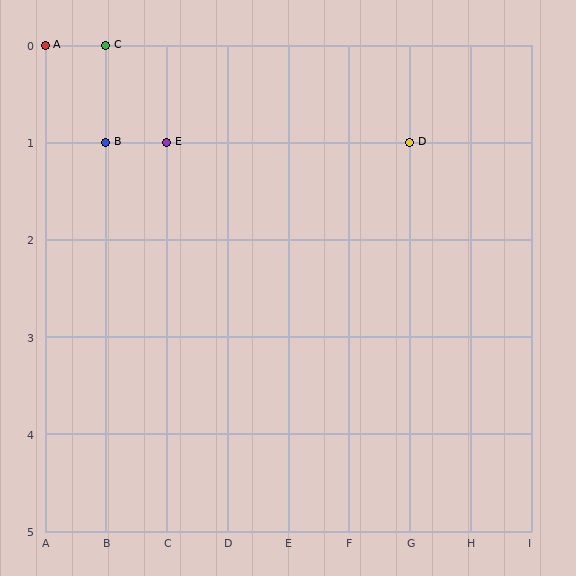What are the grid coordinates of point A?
Point A is at grid coordinates (A, 0).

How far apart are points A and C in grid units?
Points A and C are 1 column apart.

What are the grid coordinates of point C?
Point C is at grid coordinates (B, 0).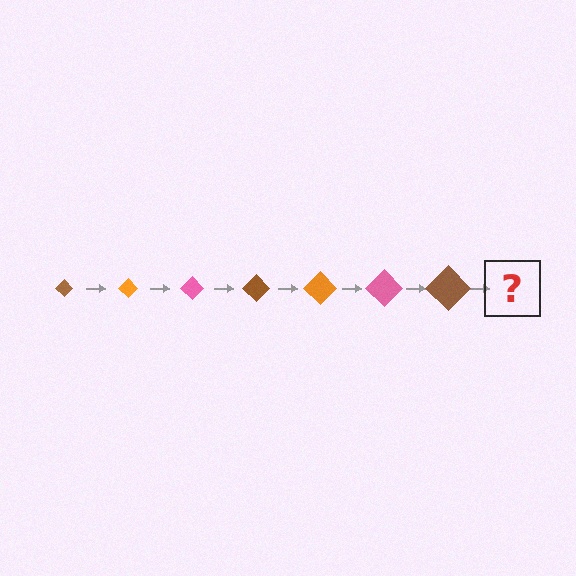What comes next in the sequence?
The next element should be an orange diamond, larger than the previous one.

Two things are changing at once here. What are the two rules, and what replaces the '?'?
The two rules are that the diamond grows larger each step and the color cycles through brown, orange, and pink. The '?' should be an orange diamond, larger than the previous one.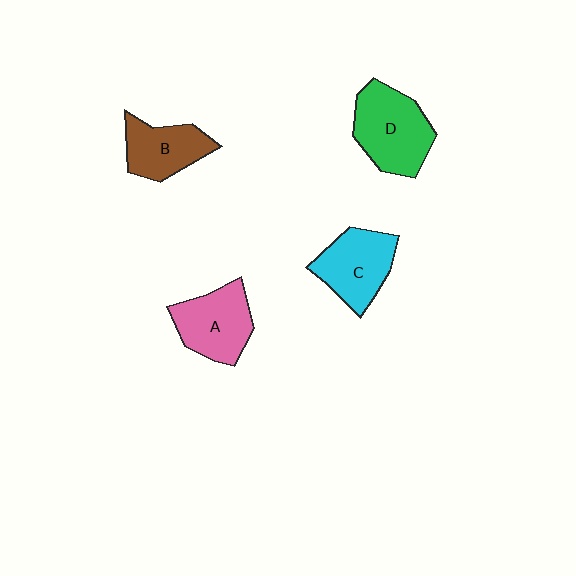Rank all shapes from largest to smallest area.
From largest to smallest: D (green), C (cyan), A (pink), B (brown).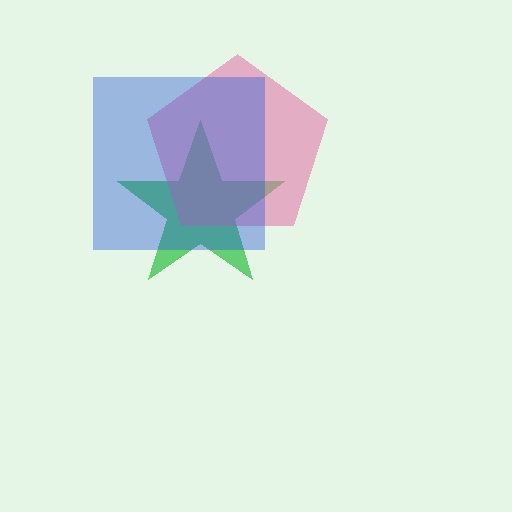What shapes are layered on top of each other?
The layered shapes are: a green star, a pink pentagon, a blue square.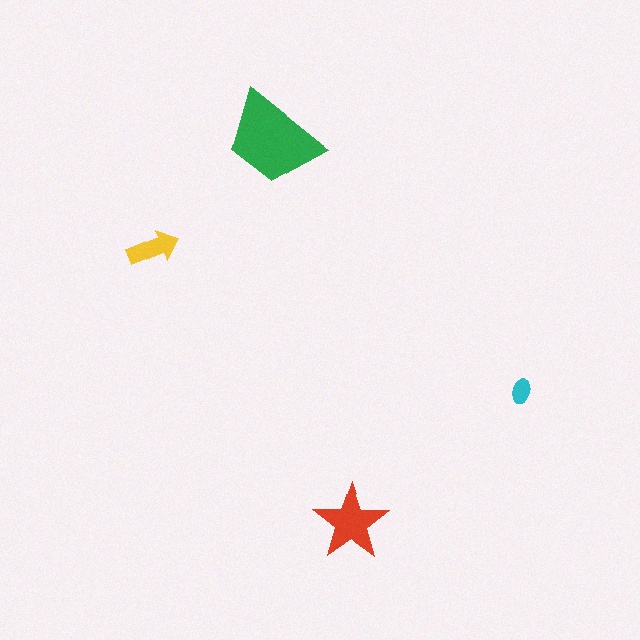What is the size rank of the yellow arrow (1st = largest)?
3rd.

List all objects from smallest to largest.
The cyan ellipse, the yellow arrow, the red star, the green trapezoid.